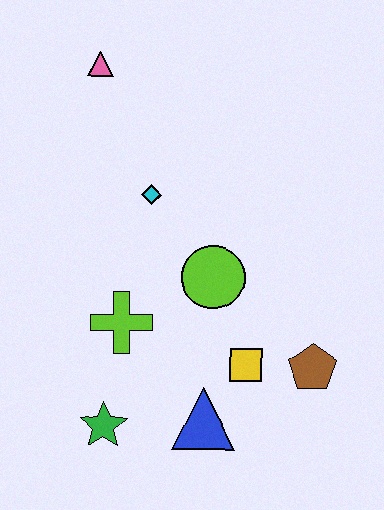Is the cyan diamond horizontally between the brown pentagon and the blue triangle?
No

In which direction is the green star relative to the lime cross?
The green star is below the lime cross.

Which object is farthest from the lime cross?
The pink triangle is farthest from the lime cross.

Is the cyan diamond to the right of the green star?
Yes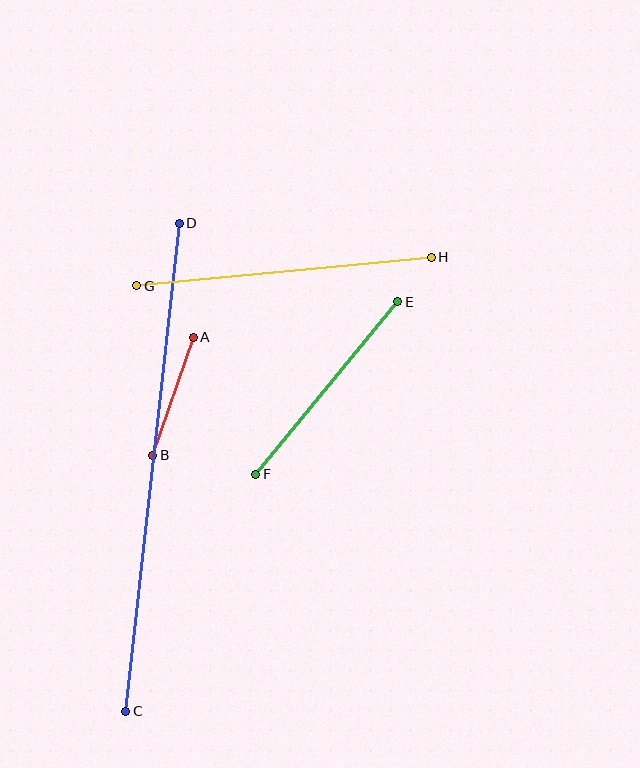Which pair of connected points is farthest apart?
Points C and D are farthest apart.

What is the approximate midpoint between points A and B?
The midpoint is at approximately (173, 396) pixels.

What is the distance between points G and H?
The distance is approximately 296 pixels.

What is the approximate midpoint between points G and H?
The midpoint is at approximately (284, 272) pixels.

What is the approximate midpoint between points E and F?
The midpoint is at approximately (327, 388) pixels.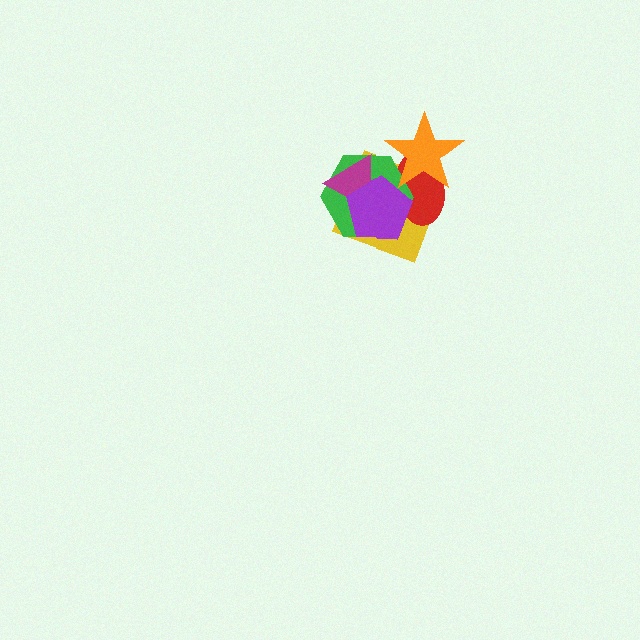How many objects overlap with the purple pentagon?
4 objects overlap with the purple pentagon.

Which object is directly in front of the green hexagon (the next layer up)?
The magenta triangle is directly in front of the green hexagon.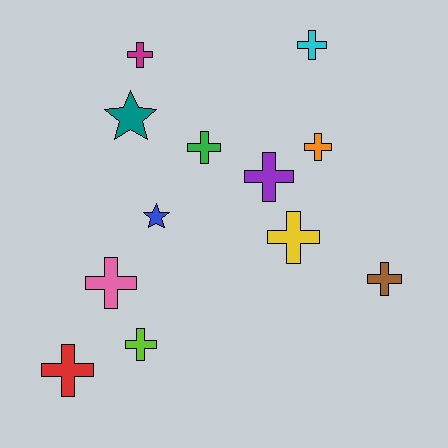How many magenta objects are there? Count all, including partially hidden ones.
There is 1 magenta object.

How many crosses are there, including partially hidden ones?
There are 10 crosses.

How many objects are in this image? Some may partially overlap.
There are 12 objects.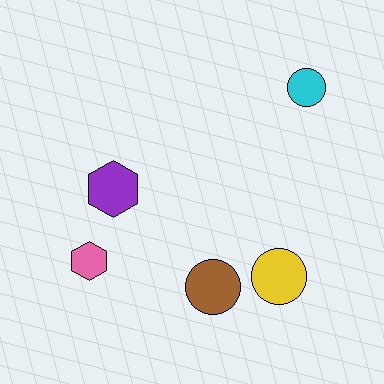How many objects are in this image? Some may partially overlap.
There are 5 objects.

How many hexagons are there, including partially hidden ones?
There are 2 hexagons.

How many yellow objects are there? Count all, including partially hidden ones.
There is 1 yellow object.